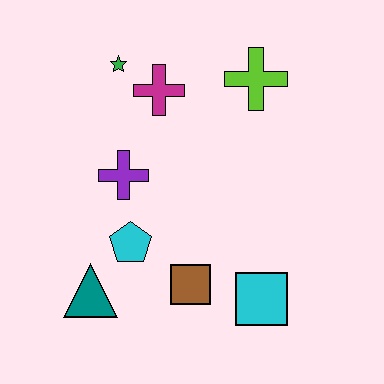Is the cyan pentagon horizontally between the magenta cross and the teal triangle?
Yes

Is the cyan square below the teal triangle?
Yes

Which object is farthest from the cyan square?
The green star is farthest from the cyan square.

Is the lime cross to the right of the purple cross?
Yes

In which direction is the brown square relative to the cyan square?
The brown square is to the left of the cyan square.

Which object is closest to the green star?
The magenta cross is closest to the green star.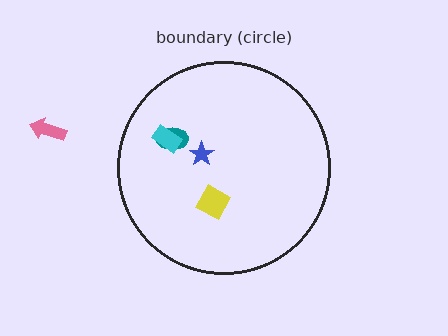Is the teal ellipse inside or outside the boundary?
Inside.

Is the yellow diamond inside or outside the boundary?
Inside.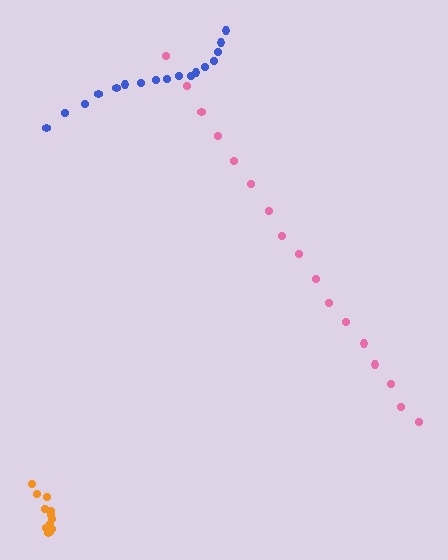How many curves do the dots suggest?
There are 3 distinct paths.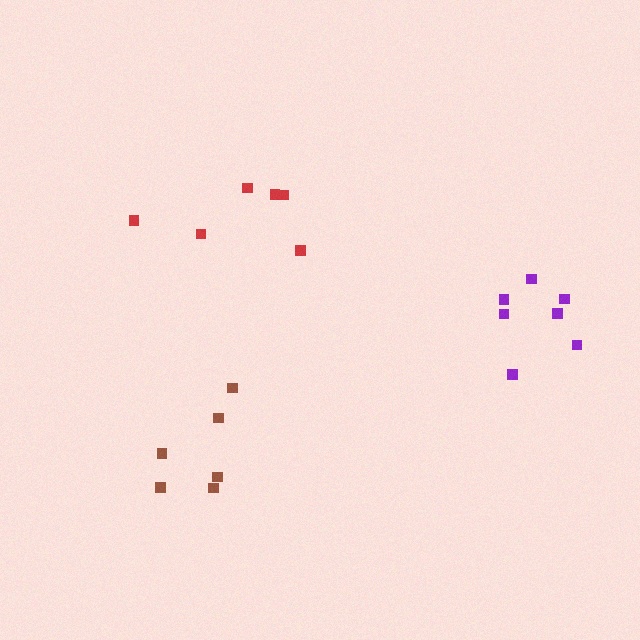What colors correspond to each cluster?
The clusters are colored: brown, purple, red.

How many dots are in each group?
Group 1: 6 dots, Group 2: 7 dots, Group 3: 6 dots (19 total).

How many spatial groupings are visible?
There are 3 spatial groupings.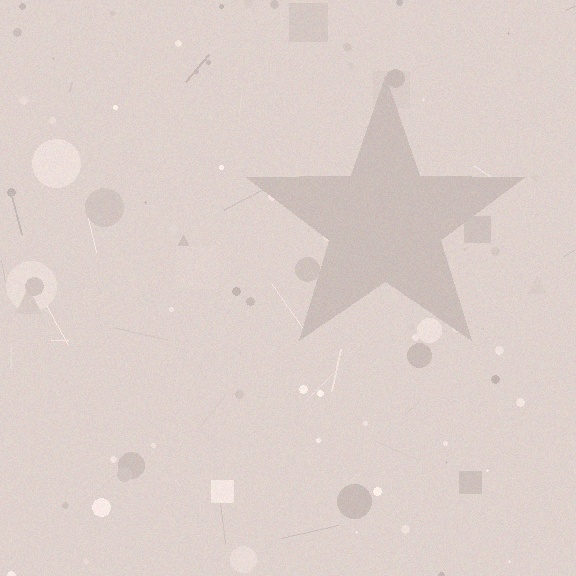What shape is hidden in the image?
A star is hidden in the image.